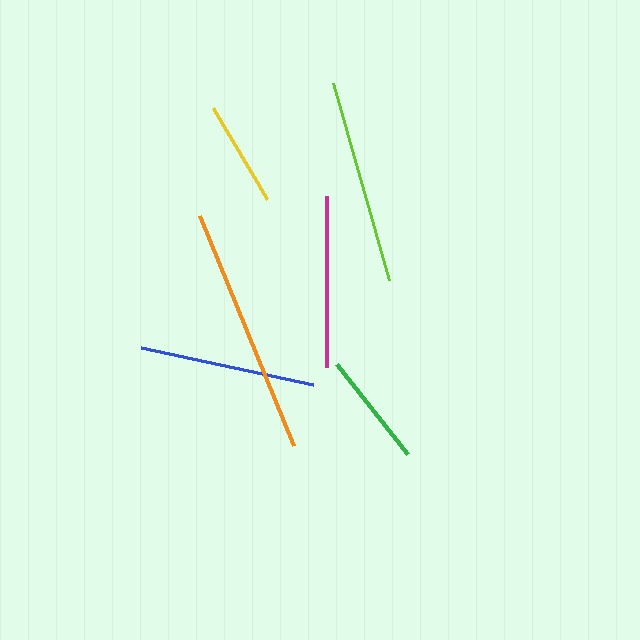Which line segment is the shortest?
The yellow line is the shortest at approximately 105 pixels.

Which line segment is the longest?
The orange line is the longest at approximately 248 pixels.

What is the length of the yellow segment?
The yellow segment is approximately 105 pixels long.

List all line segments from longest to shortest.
From longest to shortest: orange, lime, blue, magenta, green, yellow.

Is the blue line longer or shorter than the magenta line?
The blue line is longer than the magenta line.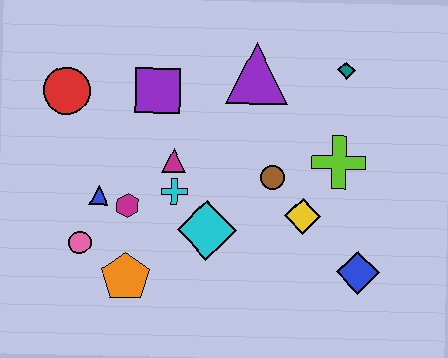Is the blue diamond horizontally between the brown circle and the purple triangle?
No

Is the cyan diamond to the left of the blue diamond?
Yes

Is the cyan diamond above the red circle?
No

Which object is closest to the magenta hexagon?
The blue triangle is closest to the magenta hexagon.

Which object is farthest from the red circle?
The blue diamond is farthest from the red circle.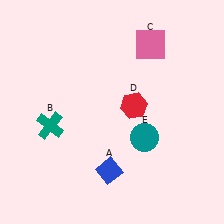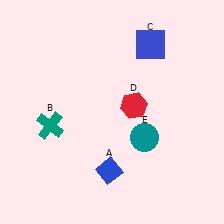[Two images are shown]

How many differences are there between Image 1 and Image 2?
There is 1 difference between the two images.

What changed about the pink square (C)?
In Image 1, C is pink. In Image 2, it changed to blue.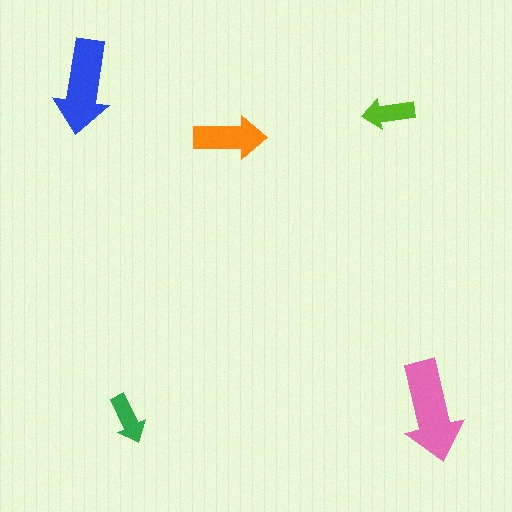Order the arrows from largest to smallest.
the pink one, the blue one, the orange one, the lime one, the green one.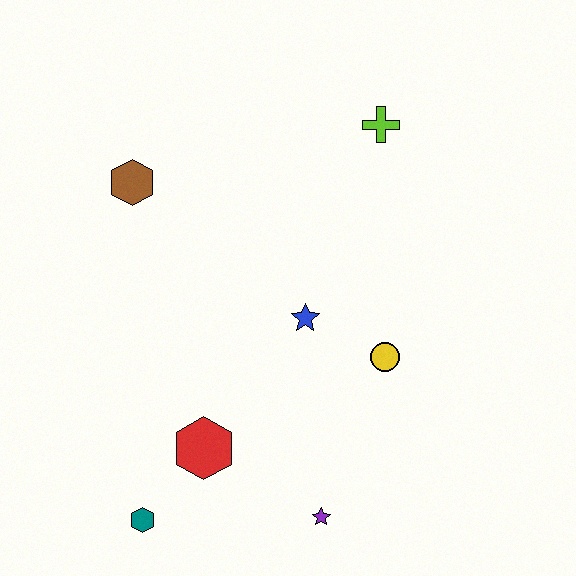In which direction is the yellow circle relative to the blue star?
The yellow circle is to the right of the blue star.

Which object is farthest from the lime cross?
The teal hexagon is farthest from the lime cross.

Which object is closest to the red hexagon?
The teal hexagon is closest to the red hexagon.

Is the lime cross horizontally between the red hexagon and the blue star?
No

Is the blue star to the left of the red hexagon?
No